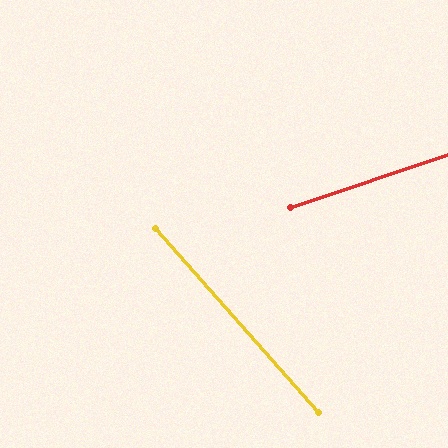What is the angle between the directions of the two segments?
Approximately 67 degrees.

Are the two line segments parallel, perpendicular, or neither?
Neither parallel nor perpendicular — they differ by about 67°.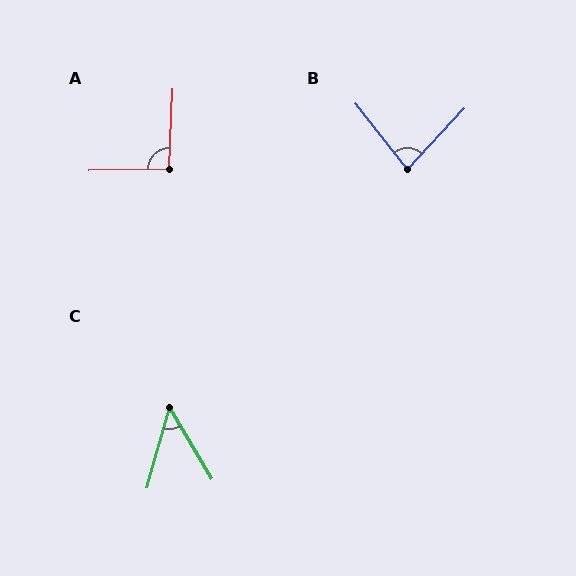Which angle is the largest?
A, at approximately 93 degrees.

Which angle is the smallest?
C, at approximately 47 degrees.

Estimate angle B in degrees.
Approximately 81 degrees.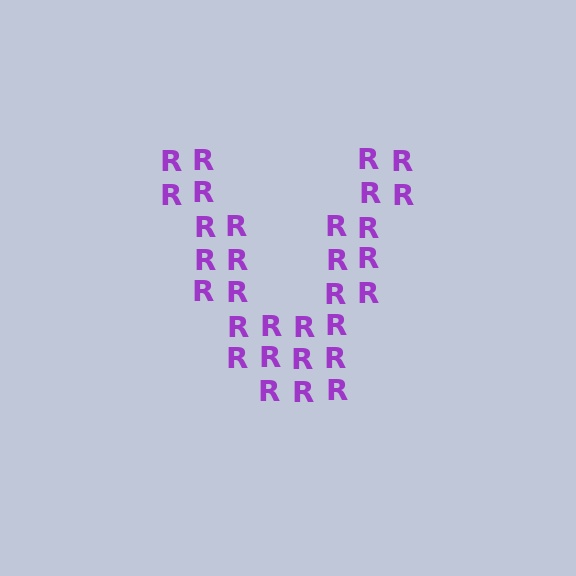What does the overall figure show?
The overall figure shows the letter V.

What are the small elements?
The small elements are letter R's.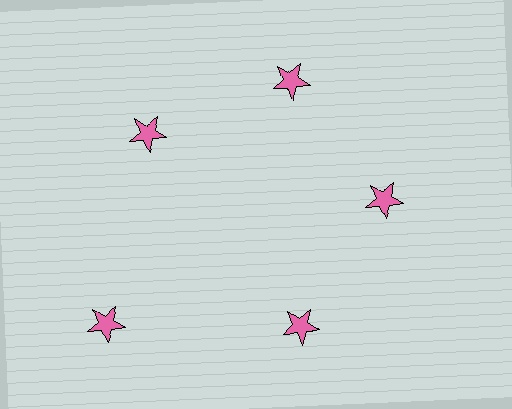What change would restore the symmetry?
The symmetry would be restored by moving it inward, back onto the ring so that all 5 stars sit at equal angles and equal distance from the center.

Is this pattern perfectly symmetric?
No. The 5 pink stars are arranged in a ring, but one element near the 8 o'clock position is pushed outward from the center, breaking the 5-fold rotational symmetry.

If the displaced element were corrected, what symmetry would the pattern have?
It would have 5-fold rotational symmetry — the pattern would map onto itself every 72 degrees.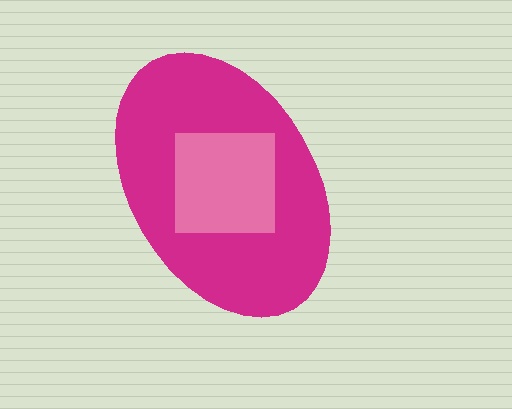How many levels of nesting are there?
2.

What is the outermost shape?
The magenta ellipse.